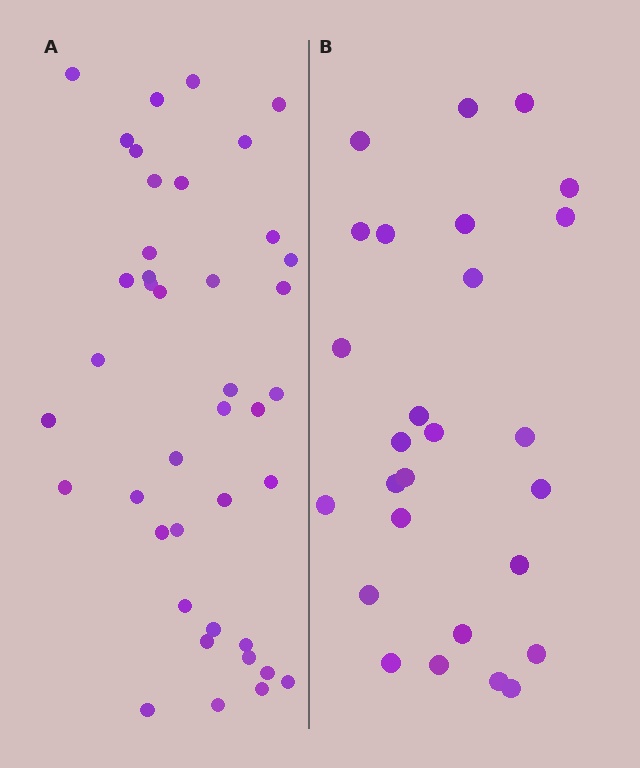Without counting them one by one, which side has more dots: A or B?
Region A (the left region) has more dots.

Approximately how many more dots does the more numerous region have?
Region A has approximately 15 more dots than region B.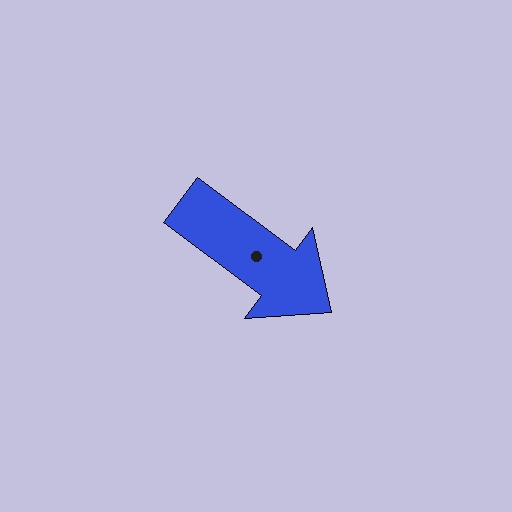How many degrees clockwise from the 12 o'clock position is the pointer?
Approximately 127 degrees.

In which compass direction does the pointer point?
Southeast.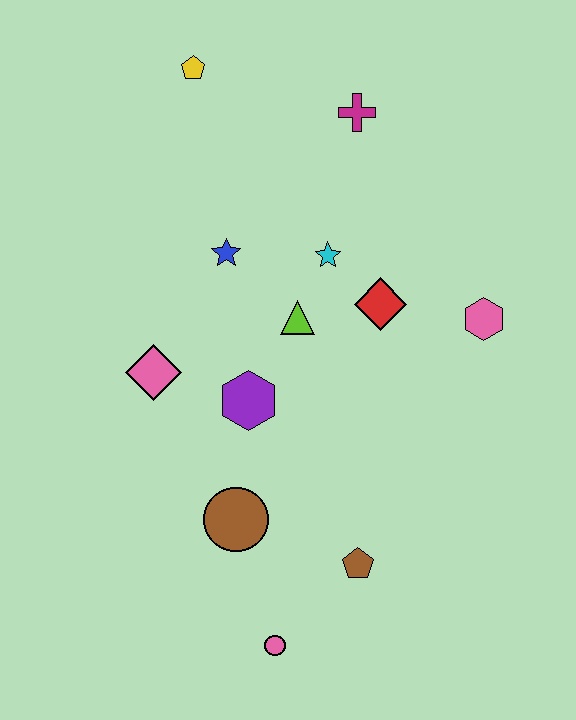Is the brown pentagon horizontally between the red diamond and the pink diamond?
Yes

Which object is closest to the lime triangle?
The cyan star is closest to the lime triangle.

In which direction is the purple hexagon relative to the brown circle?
The purple hexagon is above the brown circle.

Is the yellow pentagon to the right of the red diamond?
No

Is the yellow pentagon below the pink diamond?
No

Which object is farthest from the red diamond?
The pink circle is farthest from the red diamond.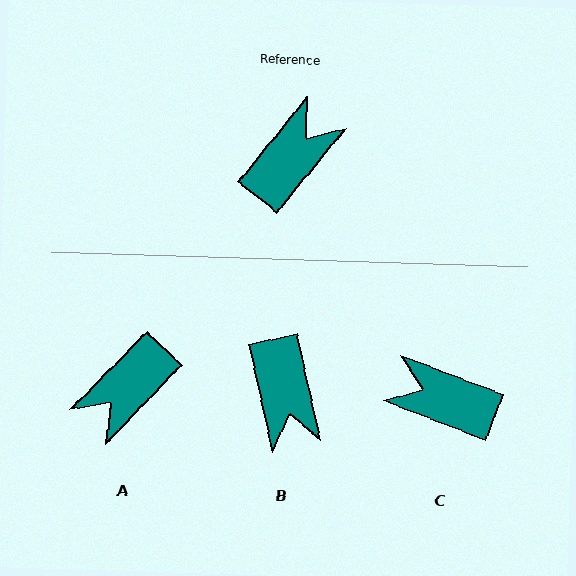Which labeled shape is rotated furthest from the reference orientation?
A, about 175 degrees away.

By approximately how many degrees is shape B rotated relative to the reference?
Approximately 128 degrees clockwise.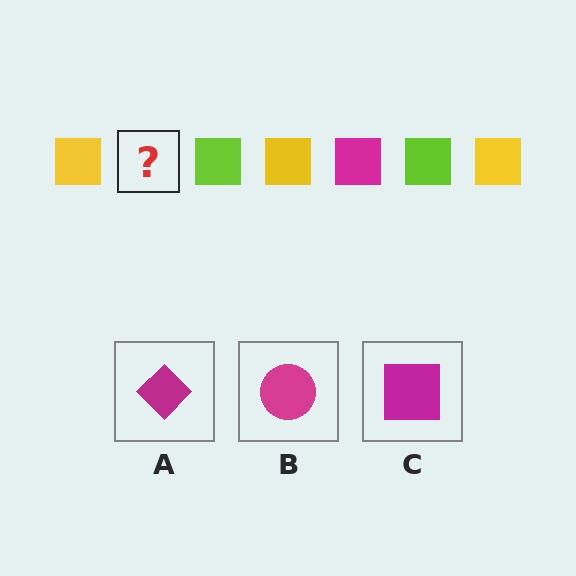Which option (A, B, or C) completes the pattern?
C.